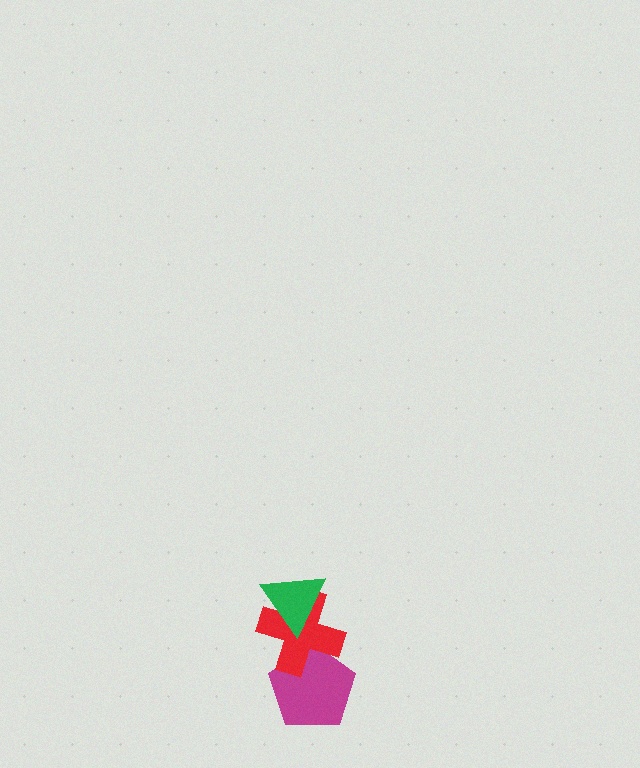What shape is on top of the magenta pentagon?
The red cross is on top of the magenta pentagon.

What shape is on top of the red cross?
The green triangle is on top of the red cross.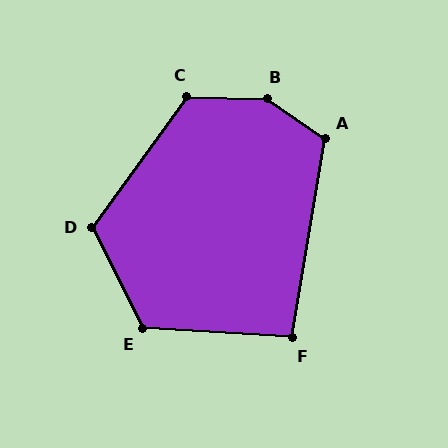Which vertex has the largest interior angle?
B, at approximately 147 degrees.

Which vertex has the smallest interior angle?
F, at approximately 96 degrees.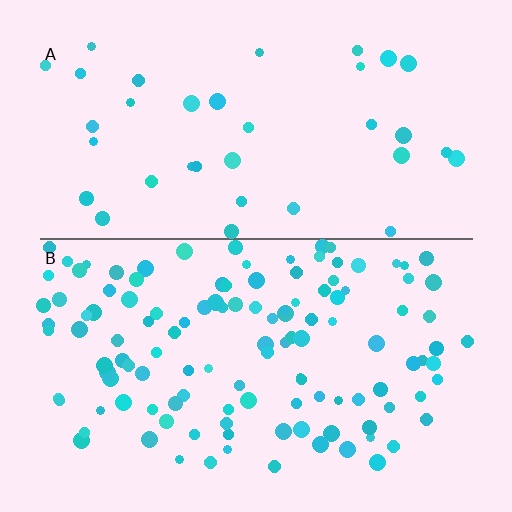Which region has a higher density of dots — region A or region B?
B (the bottom).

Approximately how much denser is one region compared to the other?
Approximately 3.4× — region B over region A.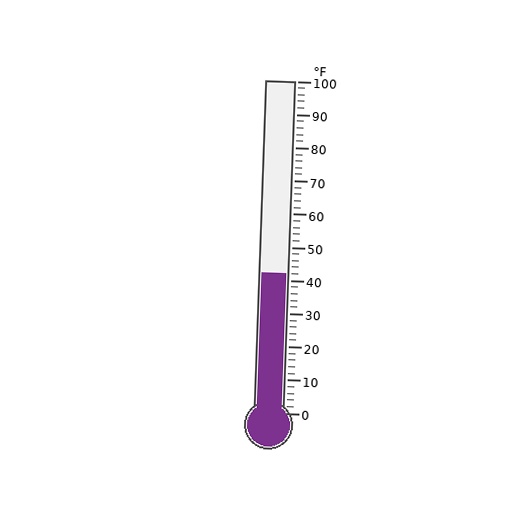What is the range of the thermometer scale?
The thermometer scale ranges from 0°F to 100°F.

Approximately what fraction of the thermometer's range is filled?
The thermometer is filled to approximately 40% of its range.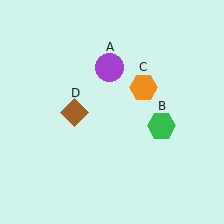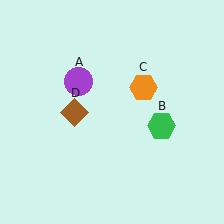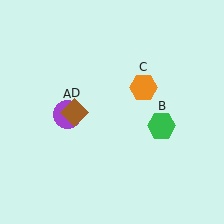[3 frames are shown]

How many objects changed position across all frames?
1 object changed position: purple circle (object A).